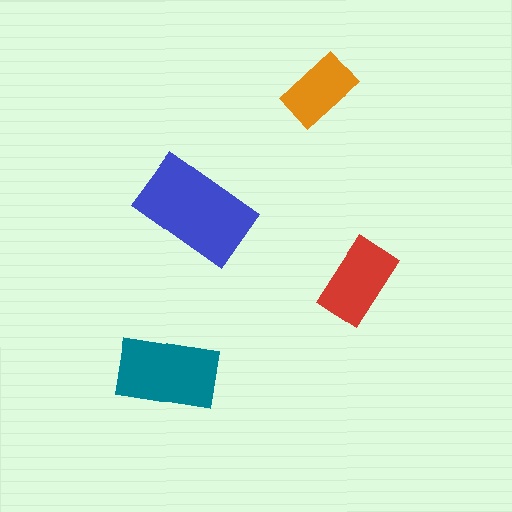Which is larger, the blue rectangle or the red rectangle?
The blue one.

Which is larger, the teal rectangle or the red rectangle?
The teal one.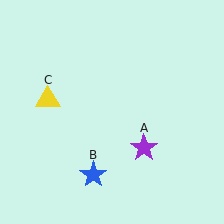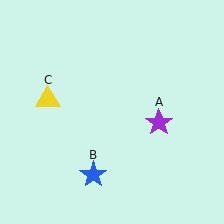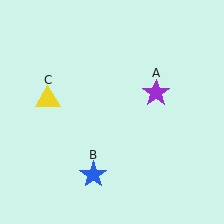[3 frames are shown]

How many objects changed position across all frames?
1 object changed position: purple star (object A).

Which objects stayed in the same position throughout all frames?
Blue star (object B) and yellow triangle (object C) remained stationary.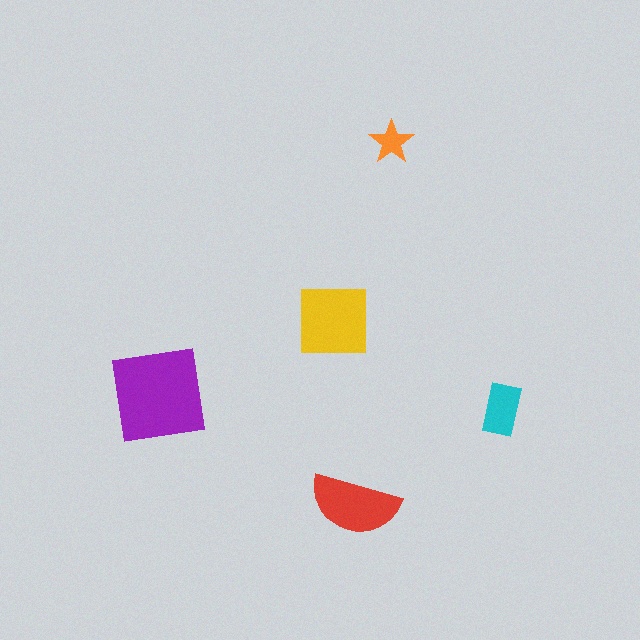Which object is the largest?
The purple square.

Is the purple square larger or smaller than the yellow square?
Larger.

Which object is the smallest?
The orange star.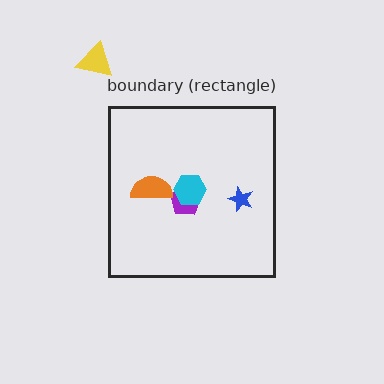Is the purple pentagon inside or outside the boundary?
Inside.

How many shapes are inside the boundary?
4 inside, 1 outside.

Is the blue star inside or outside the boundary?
Inside.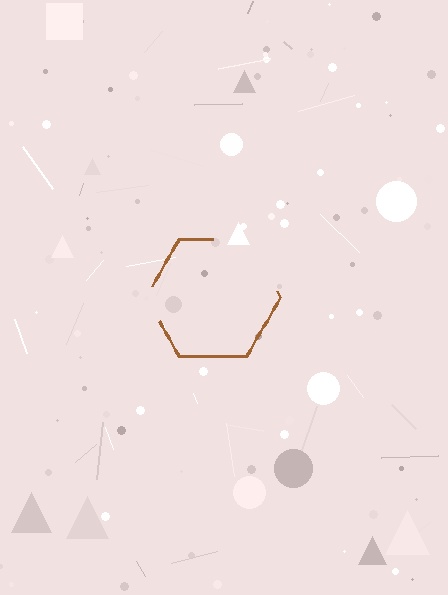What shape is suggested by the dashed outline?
The dashed outline suggests a hexagon.